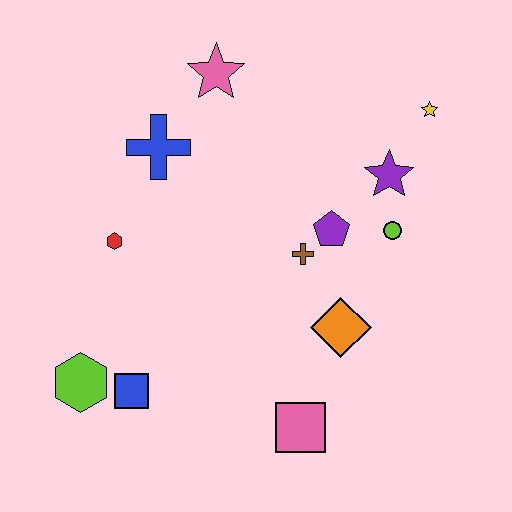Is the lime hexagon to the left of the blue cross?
Yes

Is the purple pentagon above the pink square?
Yes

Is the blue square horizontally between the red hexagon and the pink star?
Yes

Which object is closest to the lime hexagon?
The blue square is closest to the lime hexagon.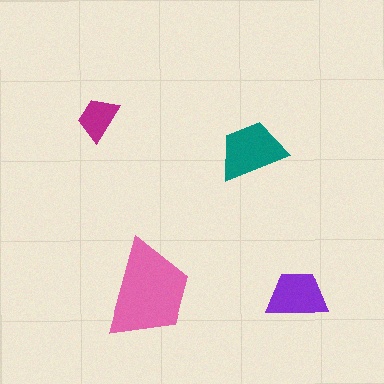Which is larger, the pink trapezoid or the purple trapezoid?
The pink one.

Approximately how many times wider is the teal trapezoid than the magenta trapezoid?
About 1.5 times wider.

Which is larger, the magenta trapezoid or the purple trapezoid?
The purple one.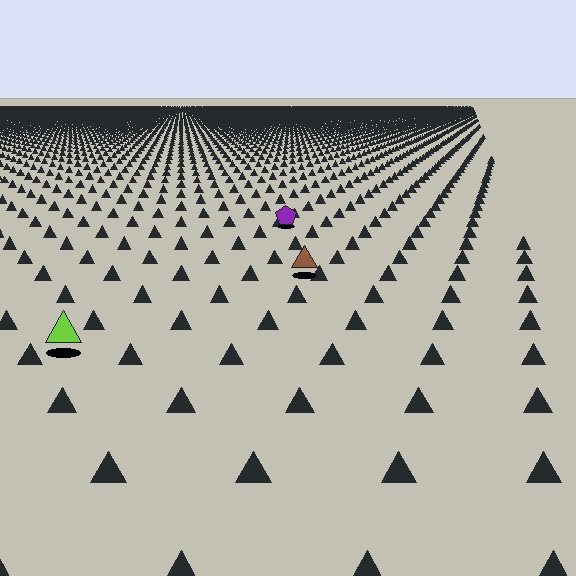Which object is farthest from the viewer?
The purple pentagon is farthest from the viewer. It appears smaller and the ground texture around it is denser.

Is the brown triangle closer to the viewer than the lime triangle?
No. The lime triangle is closer — you can tell from the texture gradient: the ground texture is coarser near it.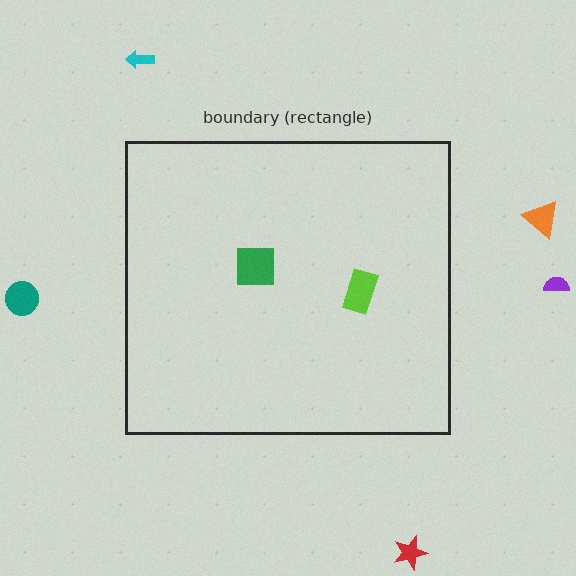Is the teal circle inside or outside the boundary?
Outside.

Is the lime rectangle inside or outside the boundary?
Inside.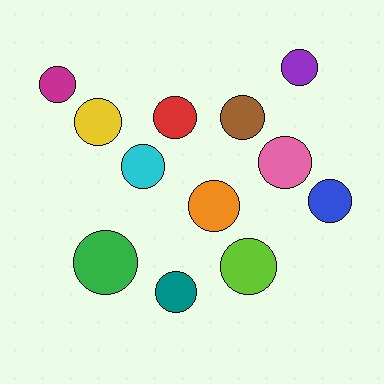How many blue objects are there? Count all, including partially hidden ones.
There is 1 blue object.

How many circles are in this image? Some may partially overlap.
There are 12 circles.